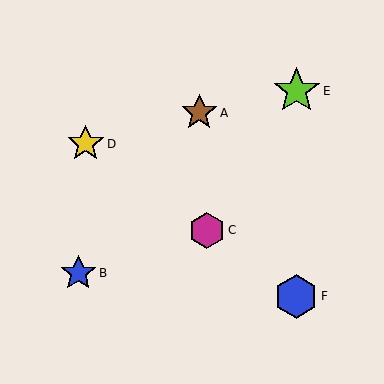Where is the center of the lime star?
The center of the lime star is at (297, 91).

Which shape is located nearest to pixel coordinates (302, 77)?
The lime star (labeled E) at (297, 91) is nearest to that location.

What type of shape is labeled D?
Shape D is a yellow star.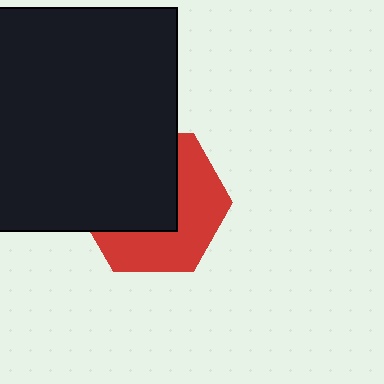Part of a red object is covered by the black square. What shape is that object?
It is a hexagon.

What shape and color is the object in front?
The object in front is a black square.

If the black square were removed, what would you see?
You would see the complete red hexagon.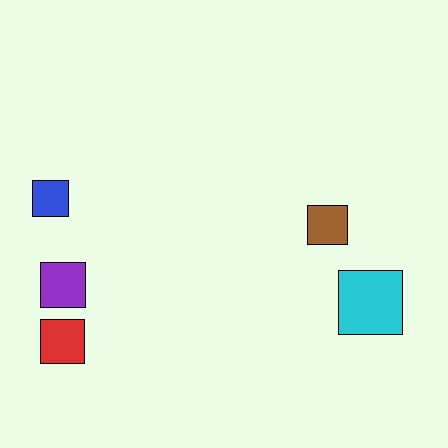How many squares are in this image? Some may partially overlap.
There are 5 squares.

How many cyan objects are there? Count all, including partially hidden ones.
There is 1 cyan object.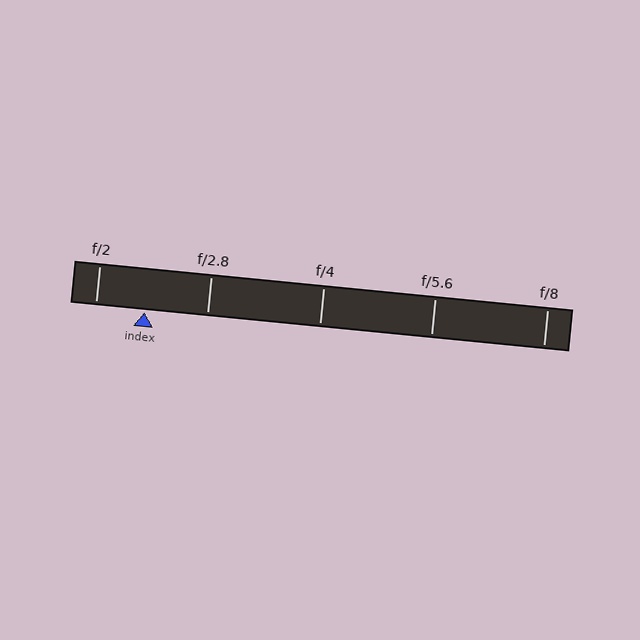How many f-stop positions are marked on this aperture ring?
There are 5 f-stop positions marked.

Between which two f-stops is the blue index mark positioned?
The index mark is between f/2 and f/2.8.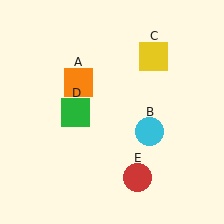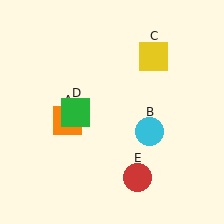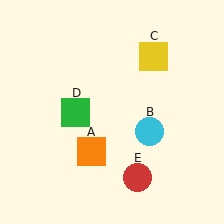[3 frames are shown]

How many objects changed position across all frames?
1 object changed position: orange square (object A).